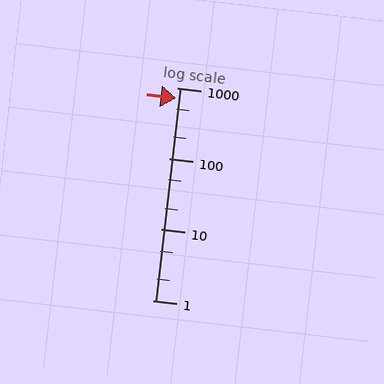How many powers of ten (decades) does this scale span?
The scale spans 3 decades, from 1 to 1000.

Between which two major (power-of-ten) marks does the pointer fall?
The pointer is between 100 and 1000.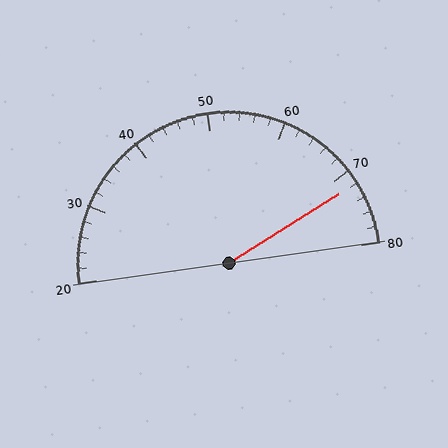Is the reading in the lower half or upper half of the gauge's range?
The reading is in the upper half of the range (20 to 80).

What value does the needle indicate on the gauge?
The needle indicates approximately 72.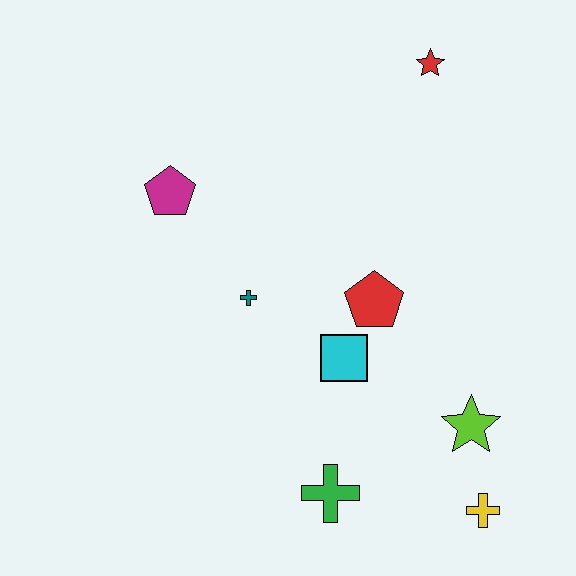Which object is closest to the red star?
The red pentagon is closest to the red star.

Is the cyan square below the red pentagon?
Yes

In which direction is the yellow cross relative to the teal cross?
The yellow cross is to the right of the teal cross.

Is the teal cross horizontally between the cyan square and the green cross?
No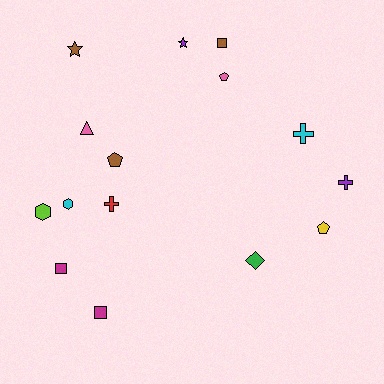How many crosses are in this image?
There are 3 crosses.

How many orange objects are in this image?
There are no orange objects.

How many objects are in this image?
There are 15 objects.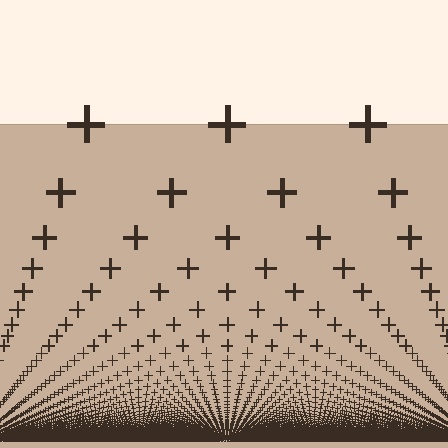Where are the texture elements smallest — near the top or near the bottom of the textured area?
Near the bottom.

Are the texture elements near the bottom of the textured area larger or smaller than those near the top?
Smaller. The gradient is inverted — elements near the bottom are smaller and denser.